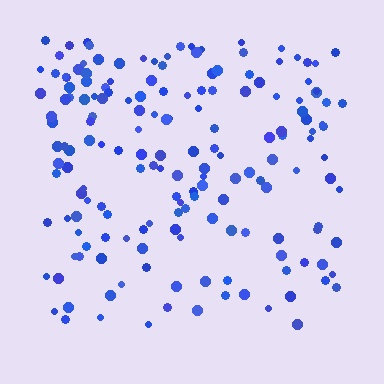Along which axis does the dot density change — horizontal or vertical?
Vertical.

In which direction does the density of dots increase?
From bottom to top, with the top side densest.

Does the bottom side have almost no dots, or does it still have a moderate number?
Still a moderate number, just noticeably fewer than the top.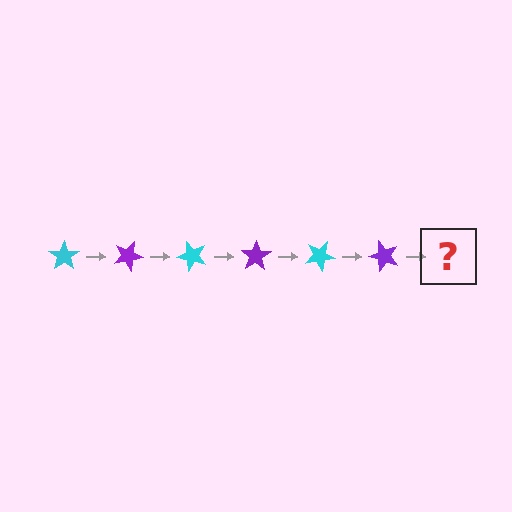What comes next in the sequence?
The next element should be a cyan star, rotated 150 degrees from the start.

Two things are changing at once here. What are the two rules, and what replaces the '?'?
The two rules are that it rotates 25 degrees each step and the color cycles through cyan and purple. The '?' should be a cyan star, rotated 150 degrees from the start.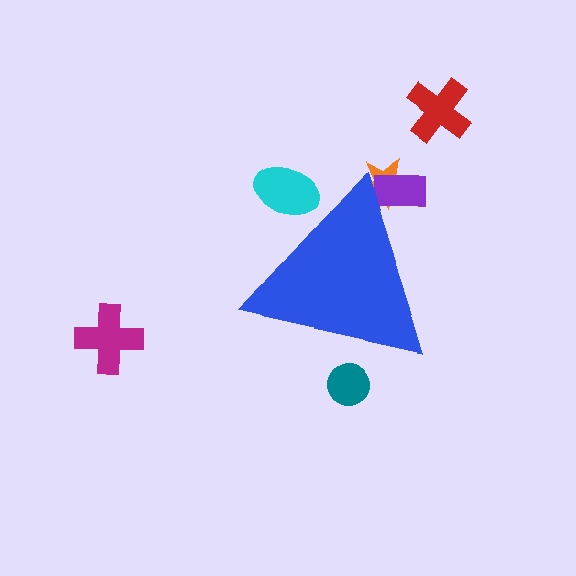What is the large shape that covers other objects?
A blue triangle.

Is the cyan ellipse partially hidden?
Yes, the cyan ellipse is partially hidden behind the blue triangle.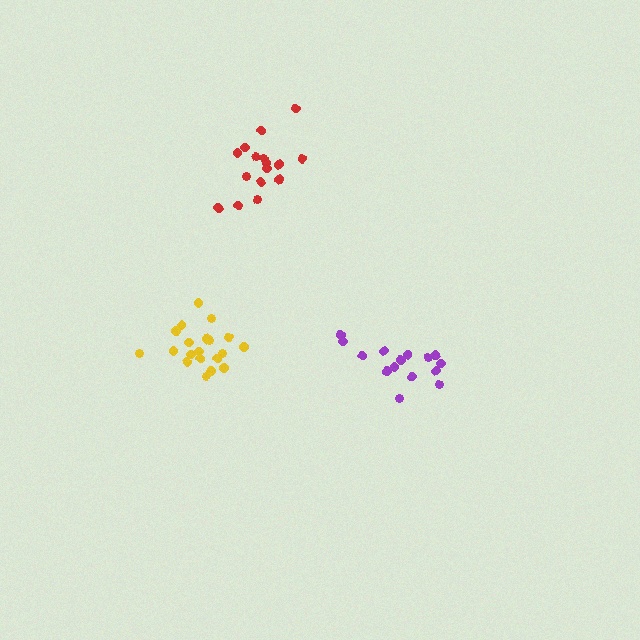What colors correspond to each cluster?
The clusters are colored: yellow, purple, red.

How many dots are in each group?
Group 1: 20 dots, Group 2: 15 dots, Group 3: 16 dots (51 total).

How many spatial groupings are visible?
There are 3 spatial groupings.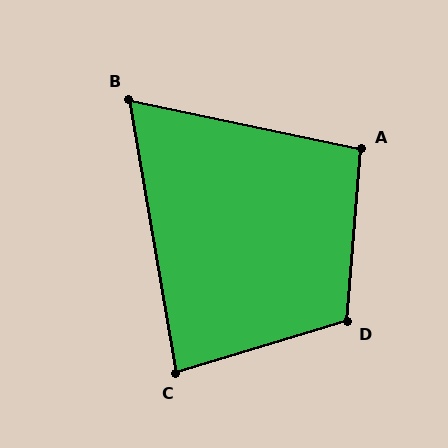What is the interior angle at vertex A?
Approximately 97 degrees (obtuse).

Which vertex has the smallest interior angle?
B, at approximately 68 degrees.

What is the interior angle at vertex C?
Approximately 83 degrees (acute).